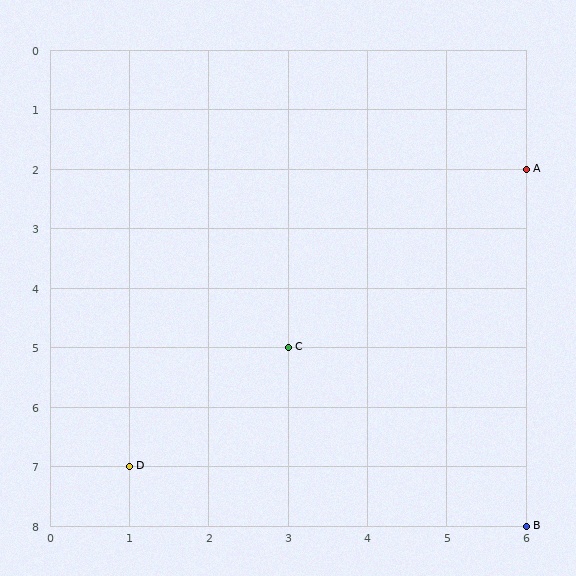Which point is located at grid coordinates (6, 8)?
Point B is at (6, 8).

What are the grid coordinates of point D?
Point D is at grid coordinates (1, 7).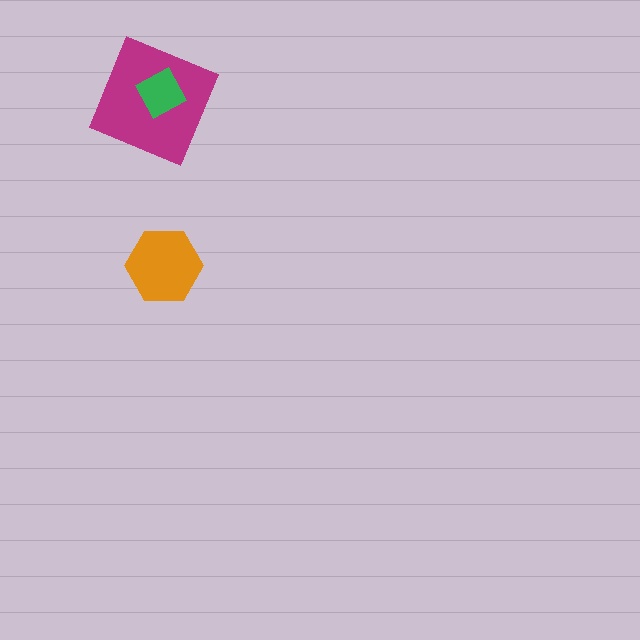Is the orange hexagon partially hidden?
No, no other shape covers it.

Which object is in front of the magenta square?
The green diamond is in front of the magenta square.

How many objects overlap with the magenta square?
1 object overlaps with the magenta square.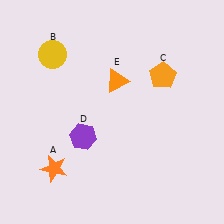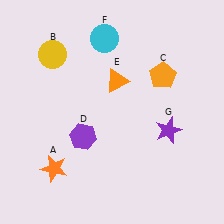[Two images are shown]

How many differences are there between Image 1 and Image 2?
There are 2 differences between the two images.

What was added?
A cyan circle (F), a purple star (G) were added in Image 2.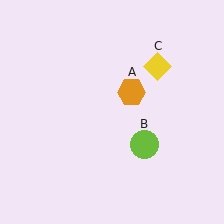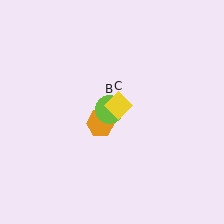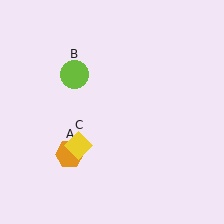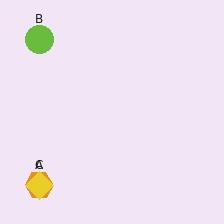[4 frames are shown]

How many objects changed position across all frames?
3 objects changed position: orange hexagon (object A), lime circle (object B), yellow diamond (object C).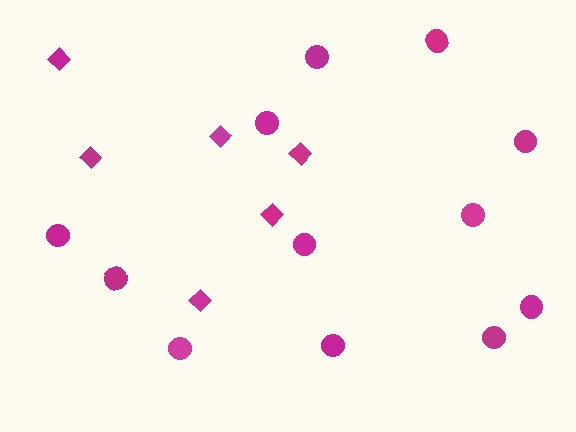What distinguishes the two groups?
There are 2 groups: one group of circles (12) and one group of diamonds (6).